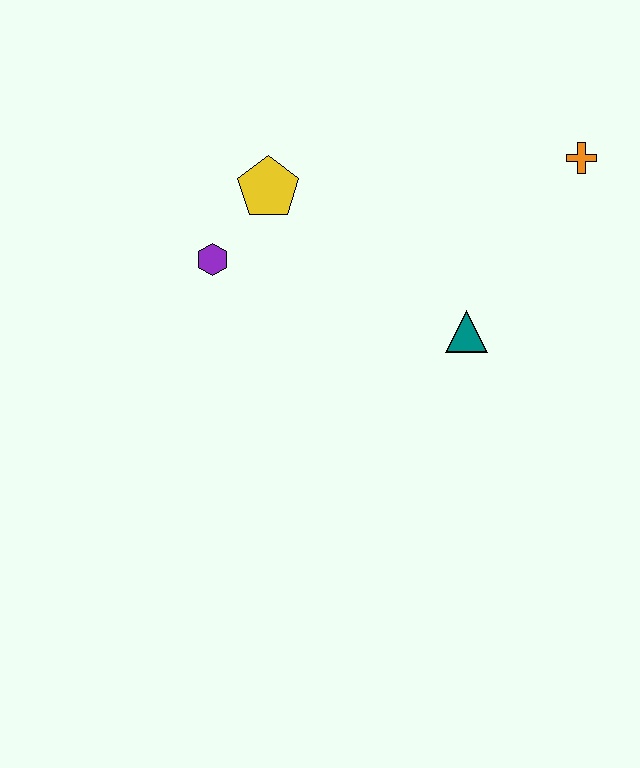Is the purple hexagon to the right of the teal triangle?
No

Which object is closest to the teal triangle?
The orange cross is closest to the teal triangle.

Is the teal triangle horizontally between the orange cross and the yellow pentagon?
Yes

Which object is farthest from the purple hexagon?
The orange cross is farthest from the purple hexagon.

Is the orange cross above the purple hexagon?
Yes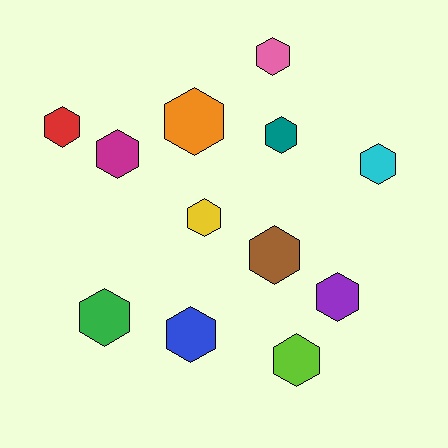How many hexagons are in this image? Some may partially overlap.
There are 12 hexagons.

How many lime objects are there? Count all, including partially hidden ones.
There is 1 lime object.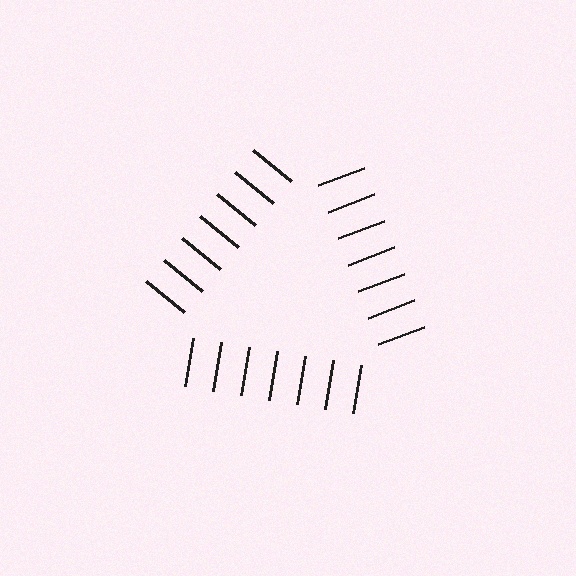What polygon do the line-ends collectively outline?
An illusory triangle — the line segments terminate on its edges but no continuous stroke is drawn.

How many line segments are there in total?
21 — 7 along each of the 3 edges.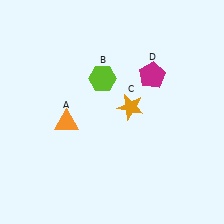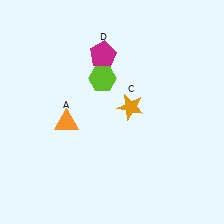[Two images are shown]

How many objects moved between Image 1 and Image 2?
1 object moved between the two images.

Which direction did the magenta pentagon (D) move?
The magenta pentagon (D) moved left.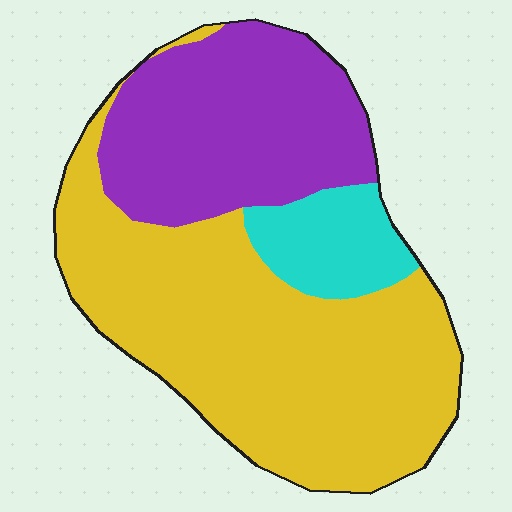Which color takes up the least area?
Cyan, at roughly 10%.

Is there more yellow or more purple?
Yellow.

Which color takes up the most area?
Yellow, at roughly 55%.